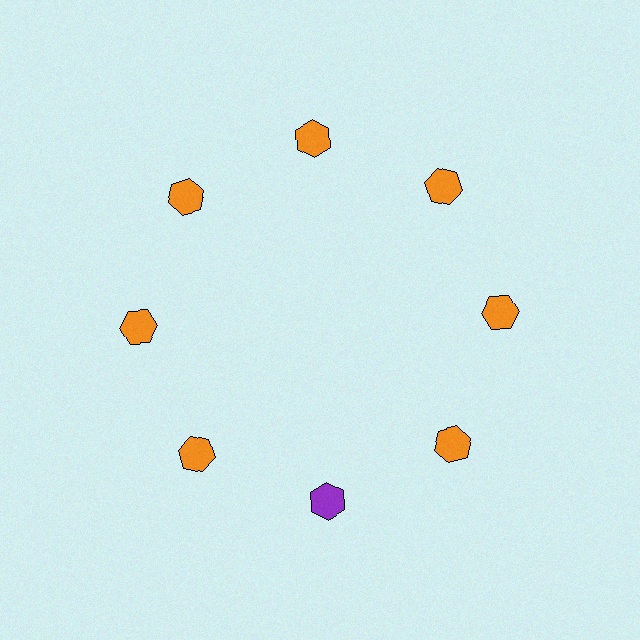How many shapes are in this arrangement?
There are 8 shapes arranged in a ring pattern.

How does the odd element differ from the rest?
It has a different color: purple instead of orange.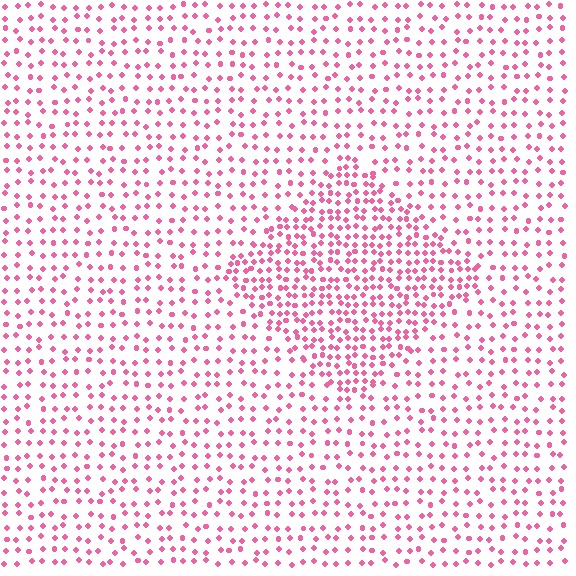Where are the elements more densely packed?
The elements are more densely packed inside the diamond boundary.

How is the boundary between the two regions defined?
The boundary is defined by a change in element density (approximately 1.9x ratio). All elements are the same color, size, and shape.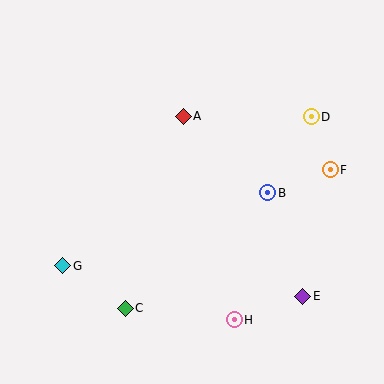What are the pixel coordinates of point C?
Point C is at (125, 308).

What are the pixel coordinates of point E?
Point E is at (303, 296).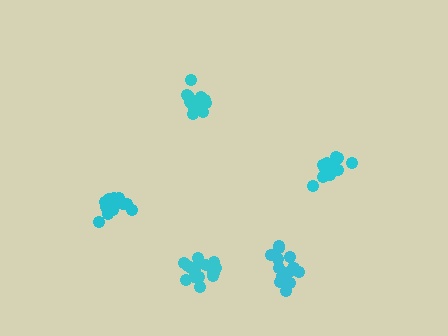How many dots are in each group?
Group 1: 14 dots, Group 2: 14 dots, Group 3: 12 dots, Group 4: 16 dots, Group 5: 15 dots (71 total).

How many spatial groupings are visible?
There are 5 spatial groupings.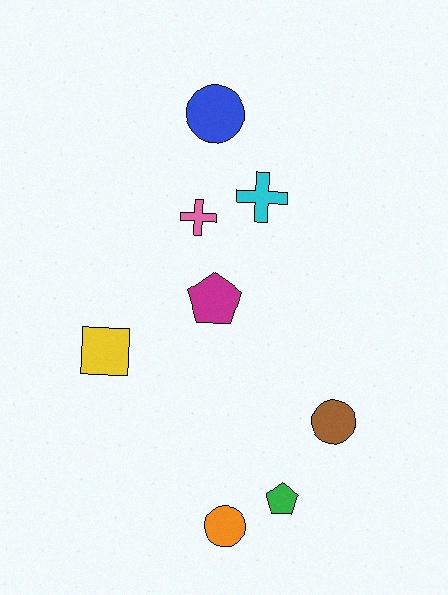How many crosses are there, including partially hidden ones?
There are 2 crosses.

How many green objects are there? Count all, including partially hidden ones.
There is 1 green object.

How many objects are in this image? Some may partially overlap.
There are 8 objects.